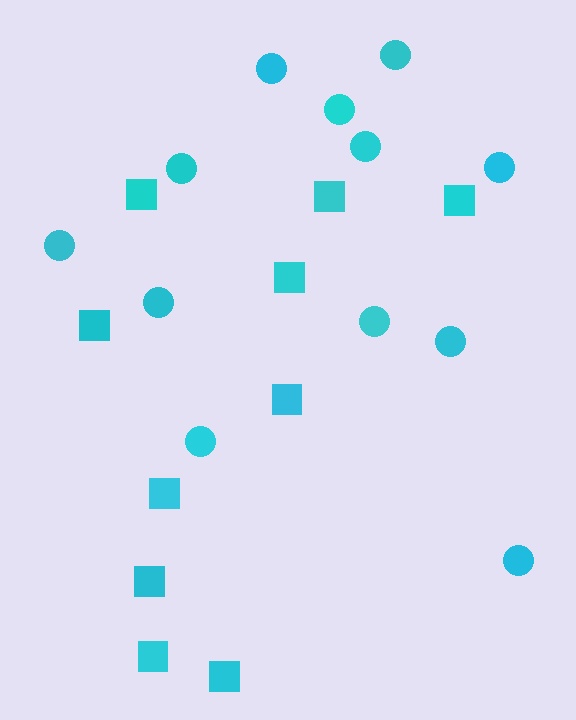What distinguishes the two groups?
There are 2 groups: one group of squares (10) and one group of circles (12).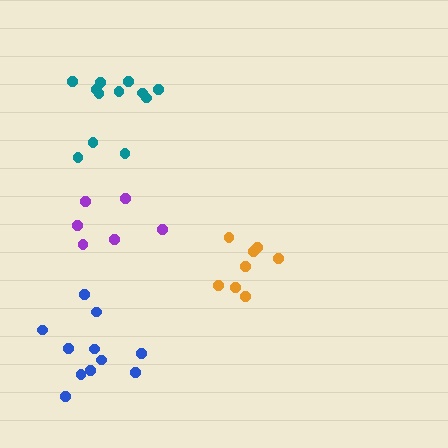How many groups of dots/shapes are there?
There are 4 groups.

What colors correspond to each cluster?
The clusters are colored: blue, purple, teal, orange.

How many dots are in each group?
Group 1: 11 dots, Group 2: 6 dots, Group 3: 12 dots, Group 4: 8 dots (37 total).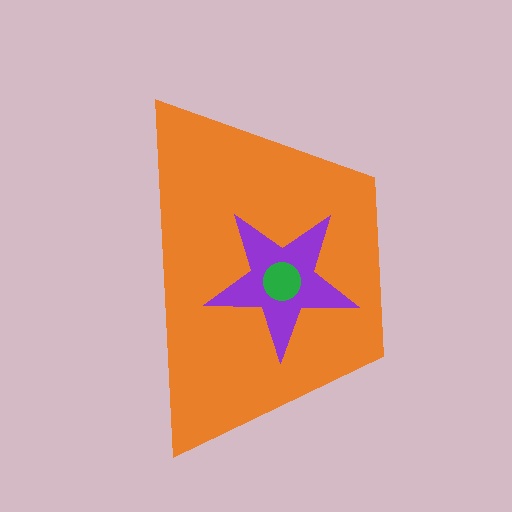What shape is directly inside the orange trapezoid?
The purple star.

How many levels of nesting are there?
3.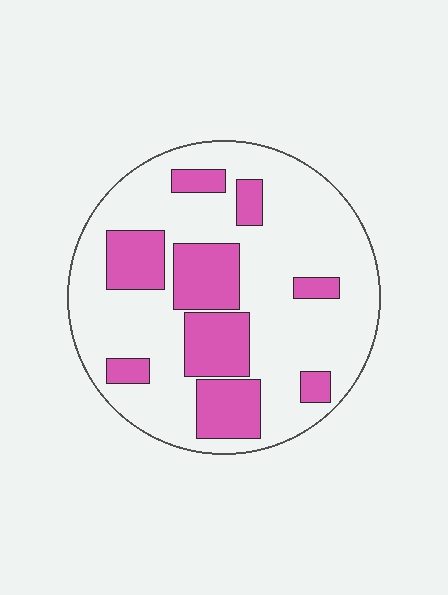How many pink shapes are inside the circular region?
9.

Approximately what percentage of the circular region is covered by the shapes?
Approximately 30%.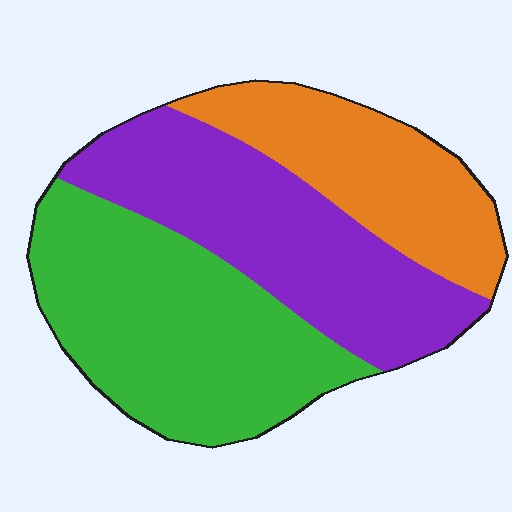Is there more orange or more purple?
Purple.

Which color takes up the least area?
Orange, at roughly 25%.